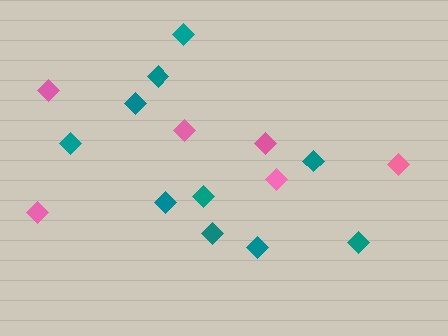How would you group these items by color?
There are 2 groups: one group of teal diamonds (10) and one group of pink diamonds (6).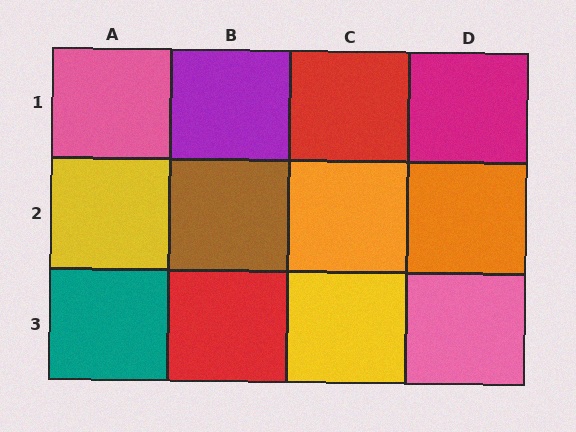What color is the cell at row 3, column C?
Yellow.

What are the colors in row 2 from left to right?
Yellow, brown, orange, orange.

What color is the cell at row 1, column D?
Magenta.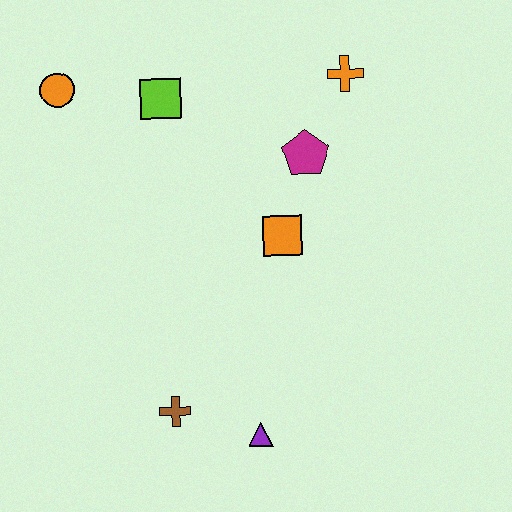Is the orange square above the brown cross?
Yes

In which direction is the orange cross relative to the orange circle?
The orange cross is to the right of the orange circle.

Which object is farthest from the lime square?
The purple triangle is farthest from the lime square.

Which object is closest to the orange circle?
The lime square is closest to the orange circle.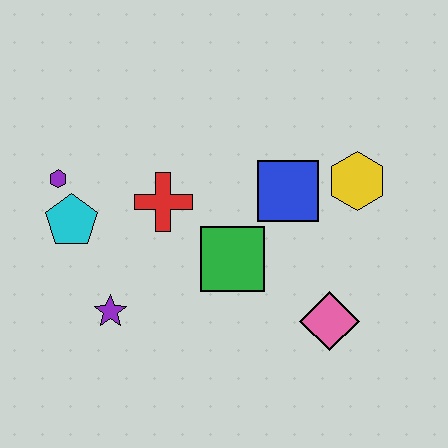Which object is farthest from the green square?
The purple hexagon is farthest from the green square.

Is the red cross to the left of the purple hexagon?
No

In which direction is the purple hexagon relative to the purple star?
The purple hexagon is above the purple star.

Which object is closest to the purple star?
The cyan pentagon is closest to the purple star.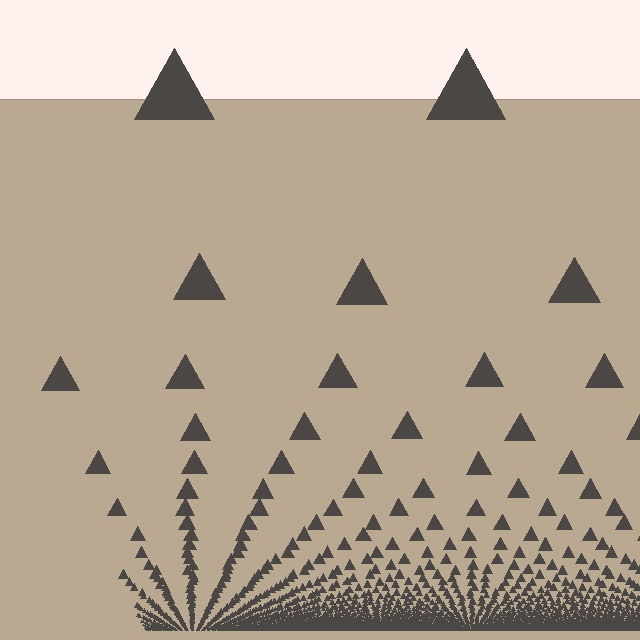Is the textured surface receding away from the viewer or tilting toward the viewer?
The surface appears to tilt toward the viewer. Texture elements get larger and sparser toward the top.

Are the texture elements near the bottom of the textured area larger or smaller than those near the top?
Smaller. The gradient is inverted — elements near the bottom are smaller and denser.